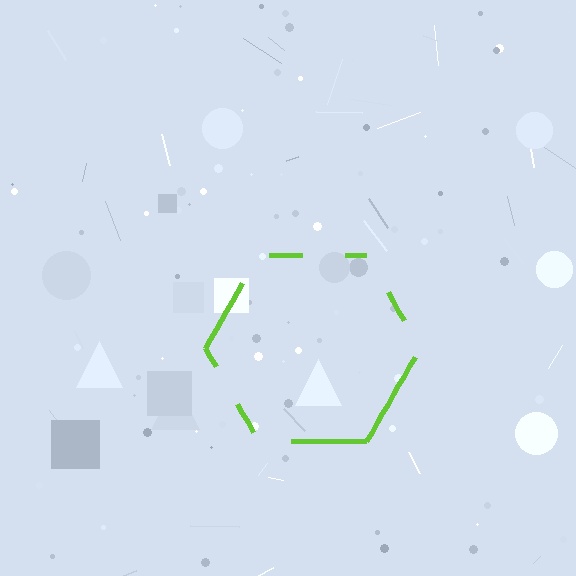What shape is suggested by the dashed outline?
The dashed outline suggests a hexagon.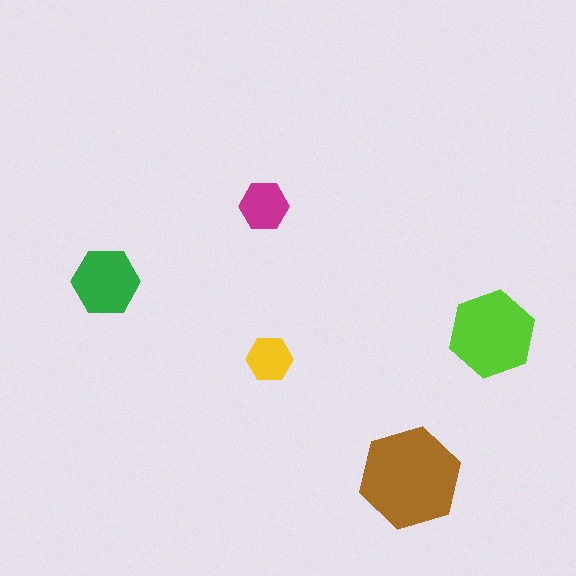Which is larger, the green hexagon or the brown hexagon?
The brown one.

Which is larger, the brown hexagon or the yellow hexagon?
The brown one.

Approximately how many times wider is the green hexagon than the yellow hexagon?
About 1.5 times wider.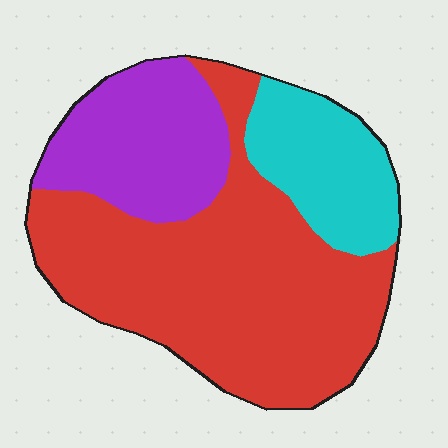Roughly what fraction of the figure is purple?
Purple covers around 25% of the figure.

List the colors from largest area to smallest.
From largest to smallest: red, purple, cyan.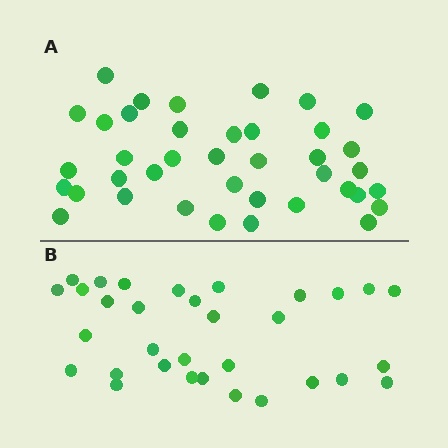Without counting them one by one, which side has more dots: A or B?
Region A (the top region) has more dots.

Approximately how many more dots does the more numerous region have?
Region A has roughly 8 or so more dots than region B.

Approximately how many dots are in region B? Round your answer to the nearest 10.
About 30 dots. (The exact count is 32, which rounds to 30.)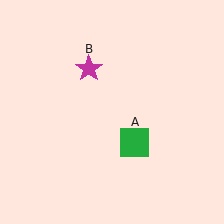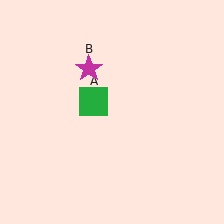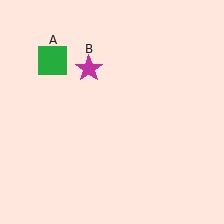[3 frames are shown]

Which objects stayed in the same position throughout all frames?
Magenta star (object B) remained stationary.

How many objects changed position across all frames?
1 object changed position: green square (object A).